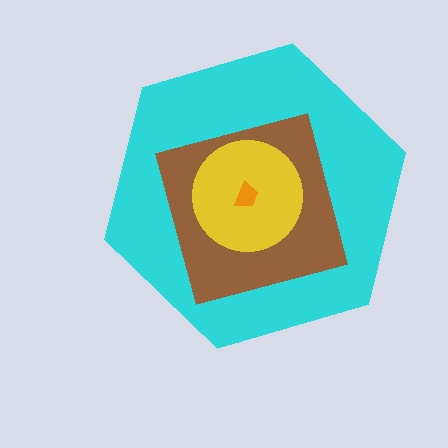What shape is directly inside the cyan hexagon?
The brown square.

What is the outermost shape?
The cyan hexagon.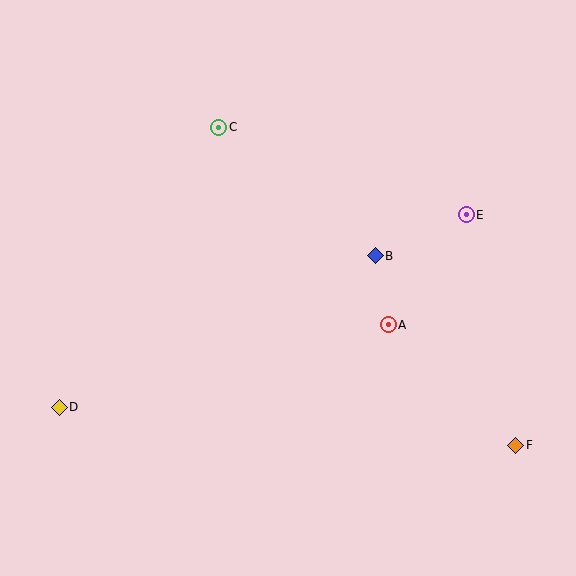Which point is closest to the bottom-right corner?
Point F is closest to the bottom-right corner.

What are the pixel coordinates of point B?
Point B is at (375, 256).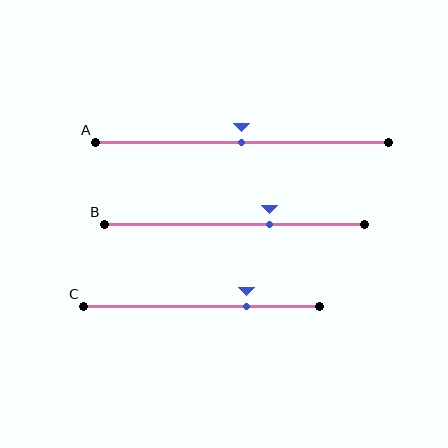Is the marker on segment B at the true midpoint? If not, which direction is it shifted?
No, the marker on segment B is shifted to the right by about 13% of the segment length.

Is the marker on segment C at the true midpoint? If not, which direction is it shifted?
No, the marker on segment C is shifted to the right by about 19% of the segment length.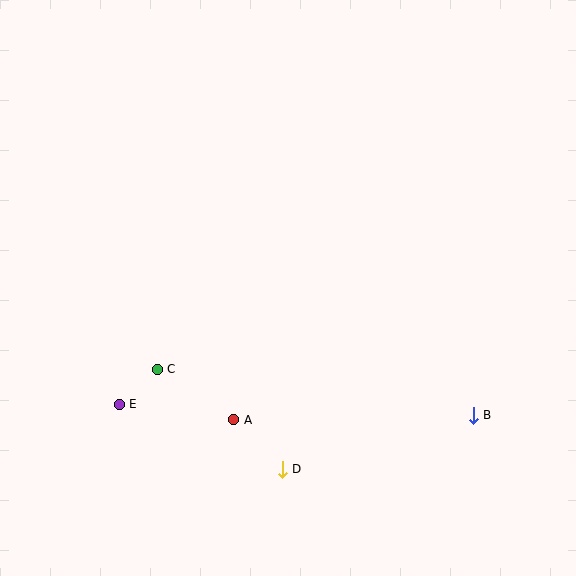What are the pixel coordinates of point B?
Point B is at (473, 416).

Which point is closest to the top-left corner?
Point C is closest to the top-left corner.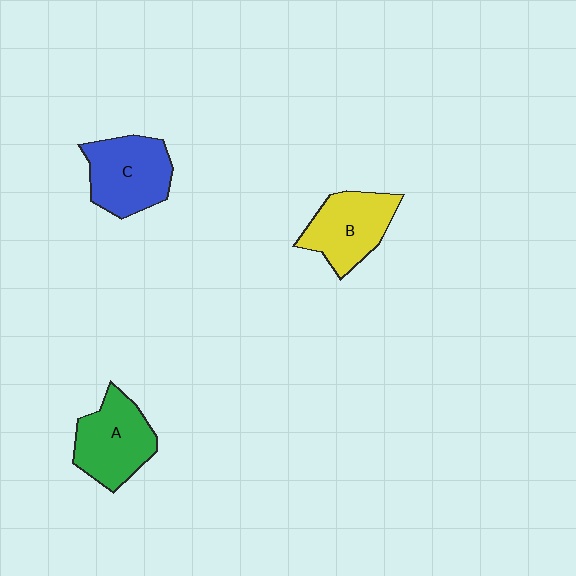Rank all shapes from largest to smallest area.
From largest to smallest: C (blue), A (green), B (yellow).